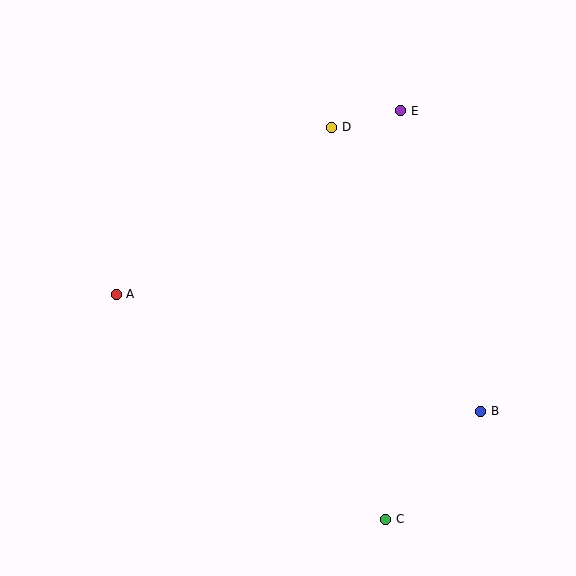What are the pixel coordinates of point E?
Point E is at (401, 111).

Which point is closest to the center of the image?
Point D at (332, 128) is closest to the center.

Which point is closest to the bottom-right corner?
Point B is closest to the bottom-right corner.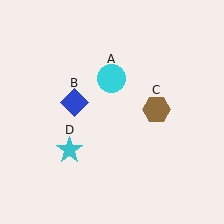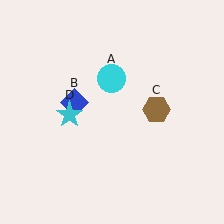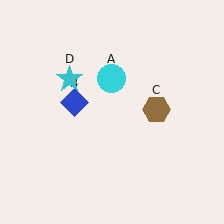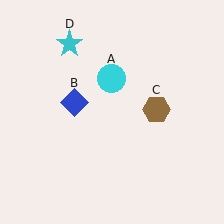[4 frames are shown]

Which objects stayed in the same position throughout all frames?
Cyan circle (object A) and blue diamond (object B) and brown hexagon (object C) remained stationary.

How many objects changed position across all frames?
1 object changed position: cyan star (object D).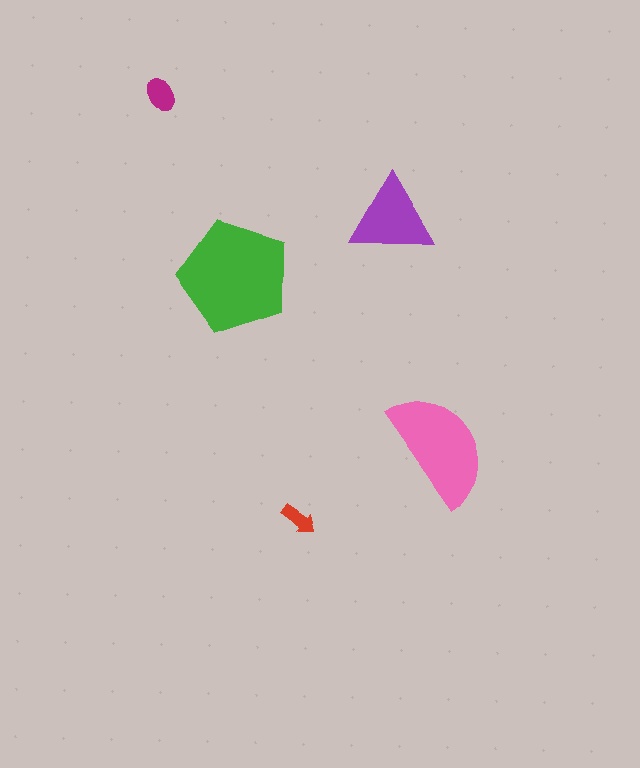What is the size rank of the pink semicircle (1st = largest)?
2nd.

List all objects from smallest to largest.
The red arrow, the magenta ellipse, the purple triangle, the pink semicircle, the green pentagon.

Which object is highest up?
The magenta ellipse is topmost.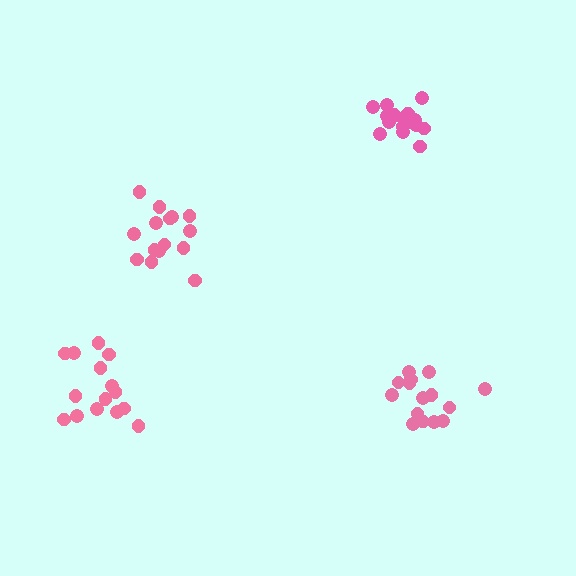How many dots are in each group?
Group 1: 15 dots, Group 2: 15 dots, Group 3: 16 dots, Group 4: 15 dots (61 total).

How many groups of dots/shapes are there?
There are 4 groups.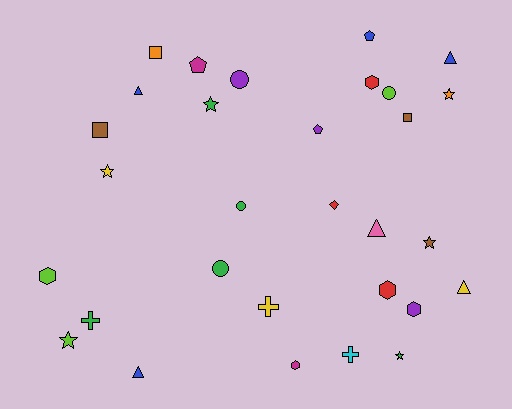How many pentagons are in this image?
There are 3 pentagons.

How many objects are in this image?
There are 30 objects.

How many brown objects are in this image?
There are 3 brown objects.